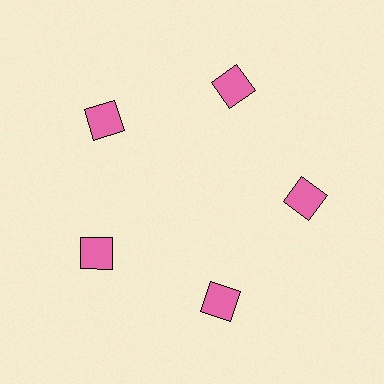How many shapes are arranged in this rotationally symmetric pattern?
There are 5 shapes, arranged in 5 groups of 1.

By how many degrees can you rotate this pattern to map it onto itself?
The pattern maps onto itself every 72 degrees of rotation.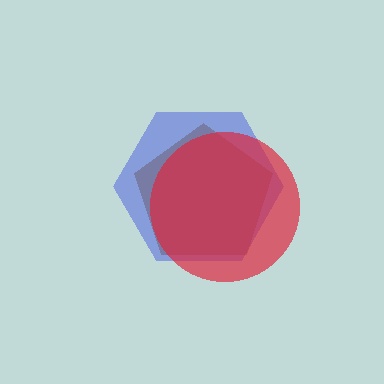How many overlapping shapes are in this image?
There are 3 overlapping shapes in the image.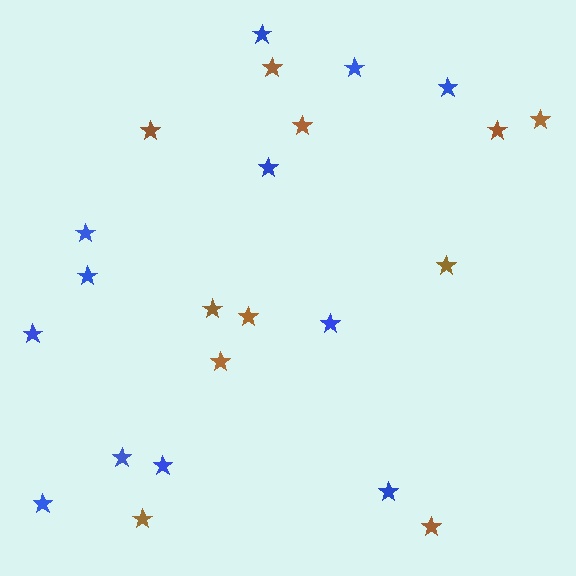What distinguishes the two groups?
There are 2 groups: one group of brown stars (11) and one group of blue stars (12).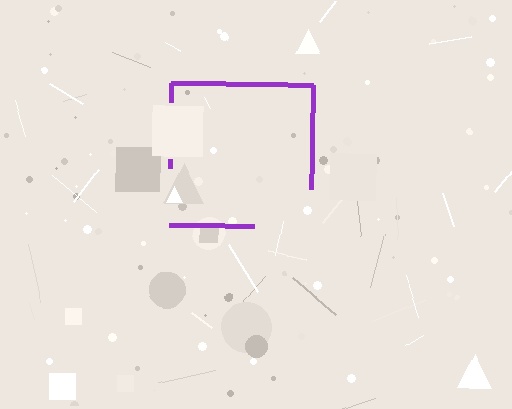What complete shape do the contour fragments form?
The contour fragments form a square.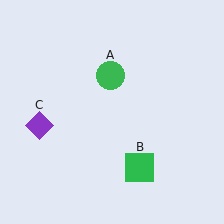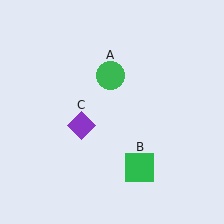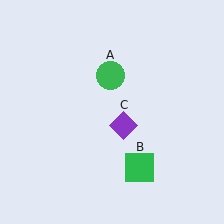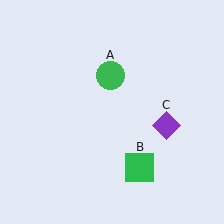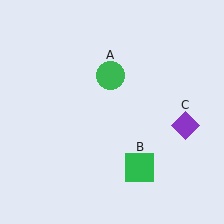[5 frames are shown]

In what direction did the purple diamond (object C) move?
The purple diamond (object C) moved right.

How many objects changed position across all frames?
1 object changed position: purple diamond (object C).